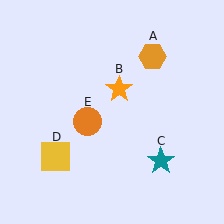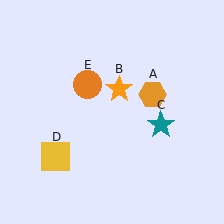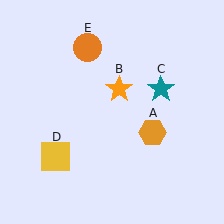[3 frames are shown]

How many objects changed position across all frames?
3 objects changed position: orange hexagon (object A), teal star (object C), orange circle (object E).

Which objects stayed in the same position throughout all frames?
Orange star (object B) and yellow square (object D) remained stationary.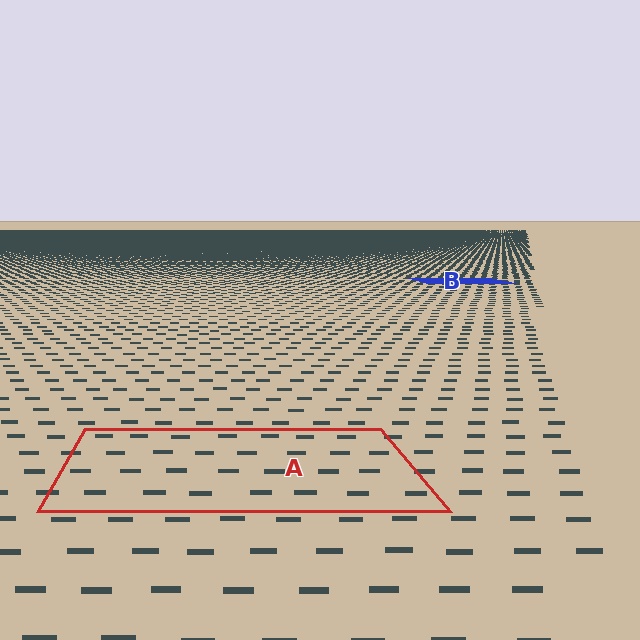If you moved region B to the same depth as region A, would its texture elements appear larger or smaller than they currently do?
They would appear larger. At a closer depth, the same texture elements are projected at a bigger on-screen size.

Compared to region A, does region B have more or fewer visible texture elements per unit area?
Region B has more texture elements per unit area — they are packed more densely because it is farther away.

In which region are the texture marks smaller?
The texture marks are smaller in region B, because it is farther away.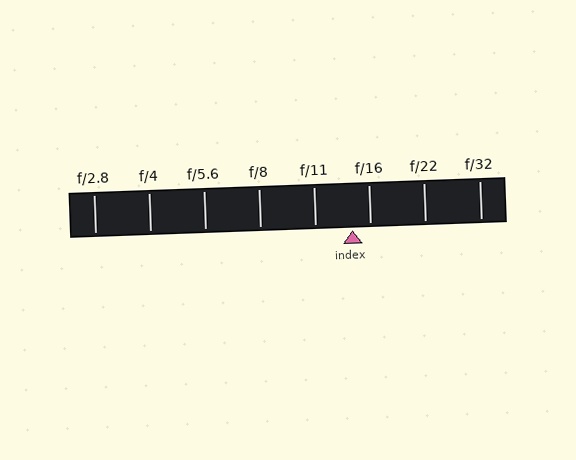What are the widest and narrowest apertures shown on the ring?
The widest aperture shown is f/2.8 and the narrowest is f/32.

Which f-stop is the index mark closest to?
The index mark is closest to f/16.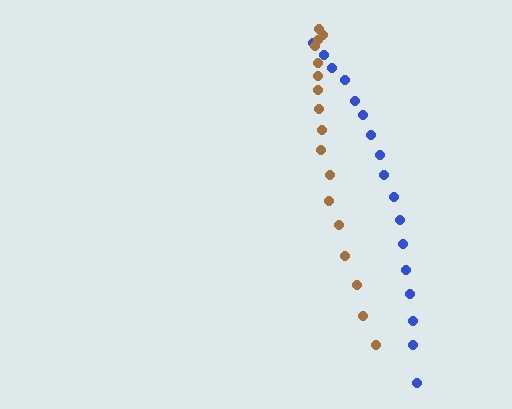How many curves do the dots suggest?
There are 2 distinct paths.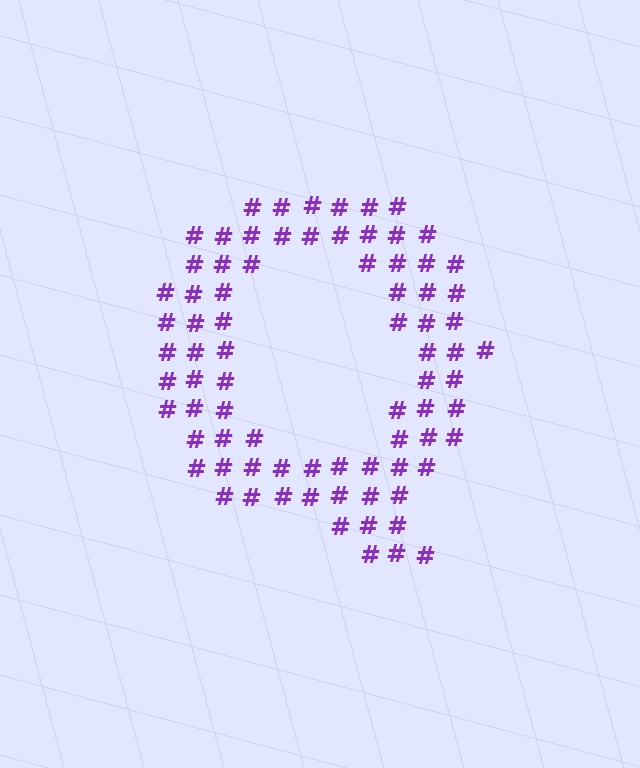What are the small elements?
The small elements are hash symbols.